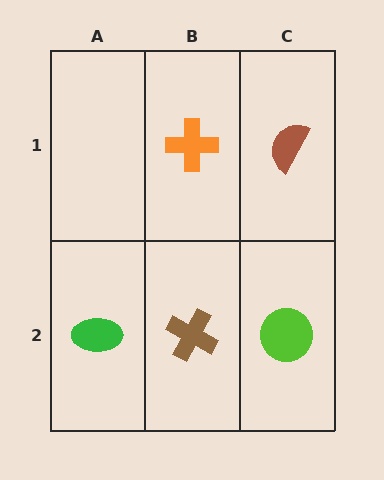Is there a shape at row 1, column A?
No, that cell is empty.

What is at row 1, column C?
A brown semicircle.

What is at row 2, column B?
A brown cross.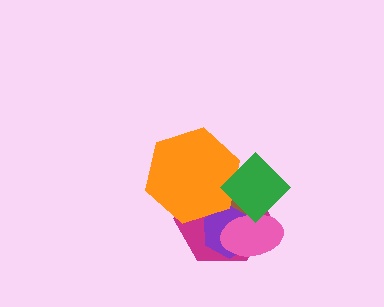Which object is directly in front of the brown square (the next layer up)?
The purple hexagon is directly in front of the brown square.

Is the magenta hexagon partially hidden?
Yes, it is partially covered by another shape.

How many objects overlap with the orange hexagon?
4 objects overlap with the orange hexagon.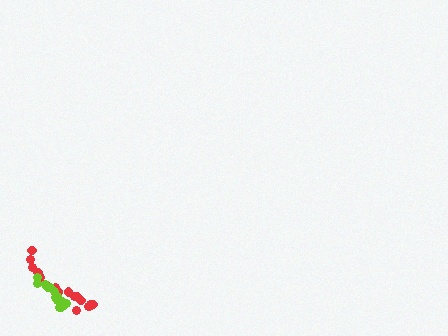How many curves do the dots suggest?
There are 2 distinct paths.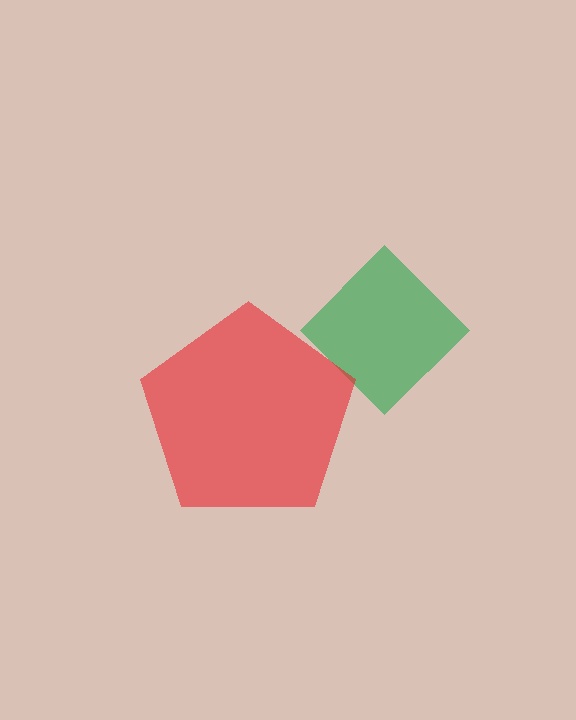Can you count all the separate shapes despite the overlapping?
Yes, there are 2 separate shapes.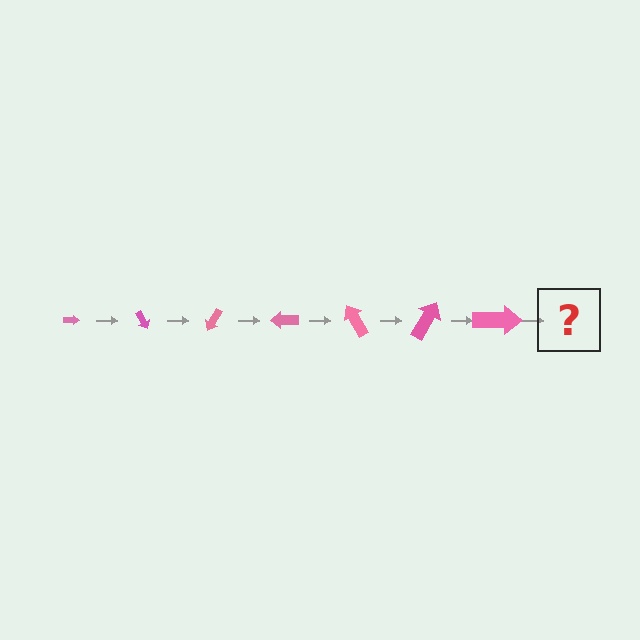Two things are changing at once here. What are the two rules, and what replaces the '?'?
The two rules are that the arrow grows larger each step and it rotates 60 degrees each step. The '?' should be an arrow, larger than the previous one and rotated 420 degrees from the start.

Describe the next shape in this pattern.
It should be an arrow, larger than the previous one and rotated 420 degrees from the start.